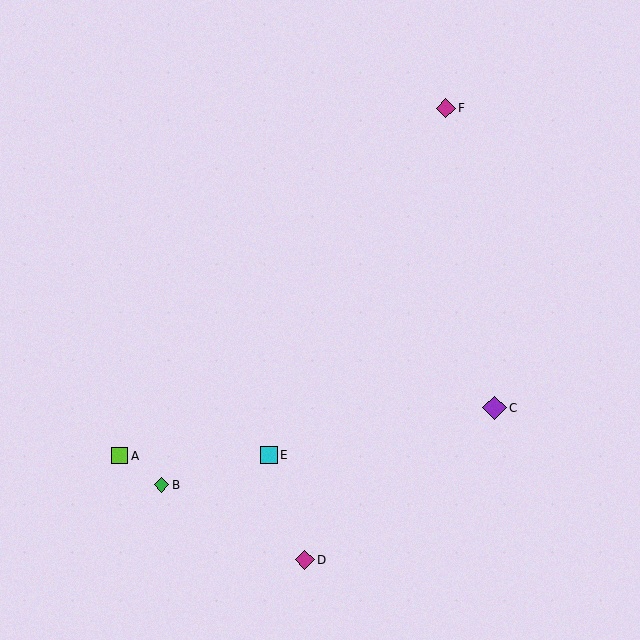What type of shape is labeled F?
Shape F is a magenta diamond.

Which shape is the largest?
The purple diamond (labeled C) is the largest.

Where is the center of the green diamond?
The center of the green diamond is at (162, 485).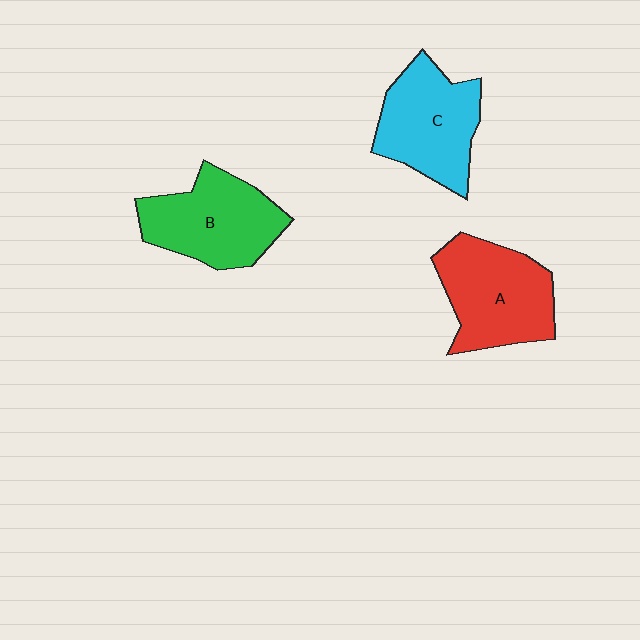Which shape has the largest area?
Shape A (red).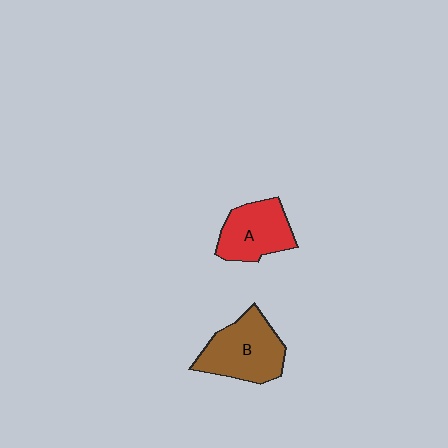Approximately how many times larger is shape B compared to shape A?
Approximately 1.2 times.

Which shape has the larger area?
Shape B (brown).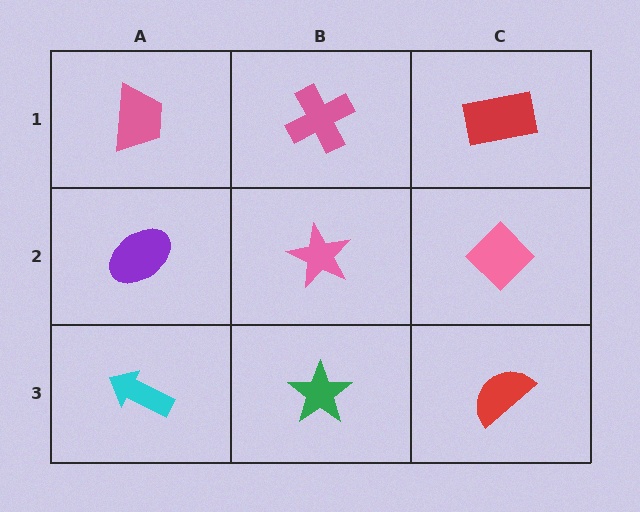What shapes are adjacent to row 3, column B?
A pink star (row 2, column B), a cyan arrow (row 3, column A), a red semicircle (row 3, column C).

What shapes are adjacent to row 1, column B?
A pink star (row 2, column B), a pink trapezoid (row 1, column A), a red rectangle (row 1, column C).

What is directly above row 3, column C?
A pink diamond.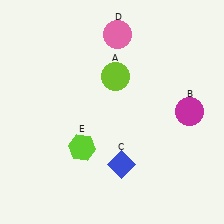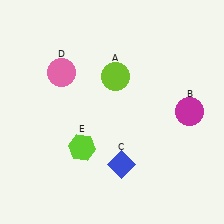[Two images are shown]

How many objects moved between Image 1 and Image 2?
1 object moved between the two images.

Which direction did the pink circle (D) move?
The pink circle (D) moved left.